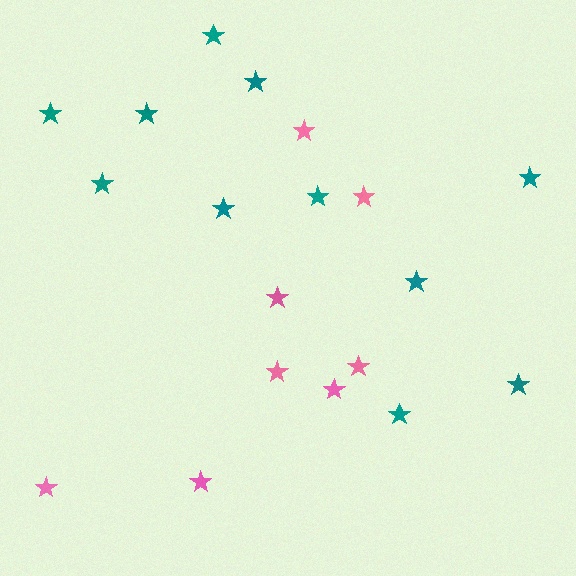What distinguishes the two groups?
There are 2 groups: one group of teal stars (11) and one group of pink stars (8).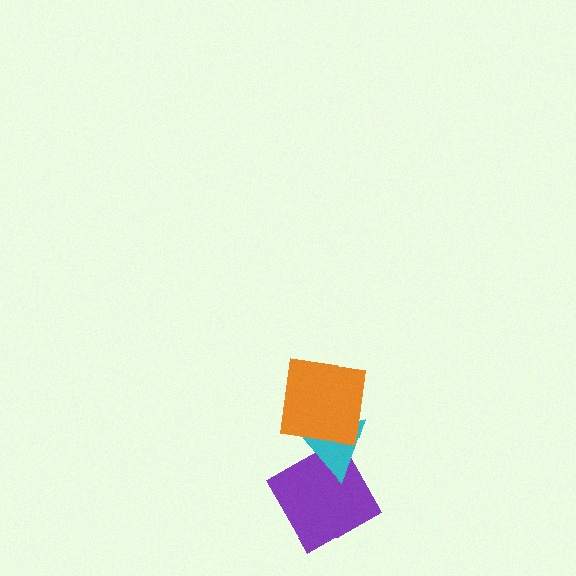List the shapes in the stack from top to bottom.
From top to bottom: the orange square, the cyan triangle, the purple square.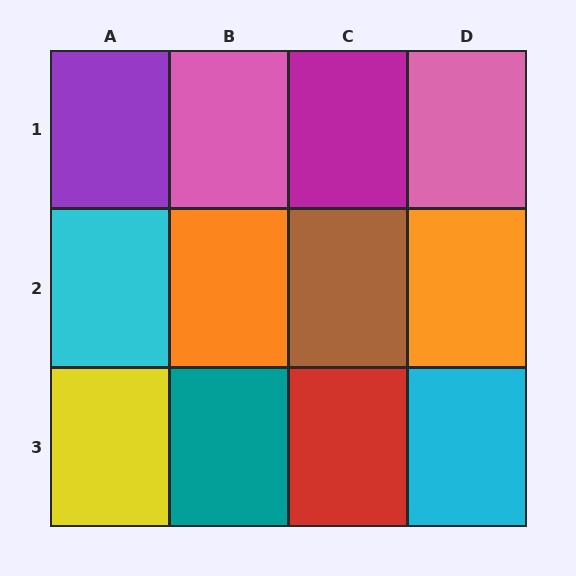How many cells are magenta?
1 cell is magenta.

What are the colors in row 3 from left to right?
Yellow, teal, red, cyan.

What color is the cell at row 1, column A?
Purple.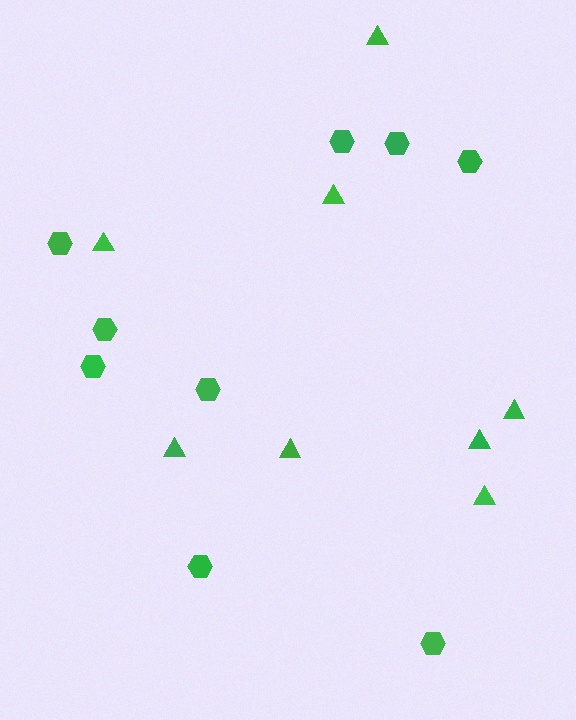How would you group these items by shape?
There are 2 groups: one group of triangles (8) and one group of hexagons (9).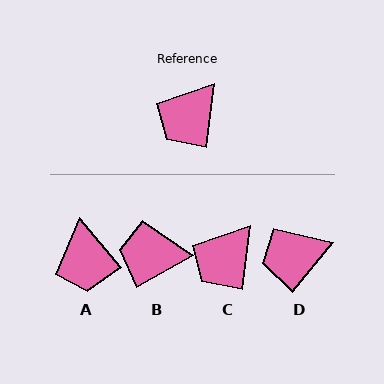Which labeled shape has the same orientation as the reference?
C.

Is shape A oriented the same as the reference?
No, it is off by about 47 degrees.